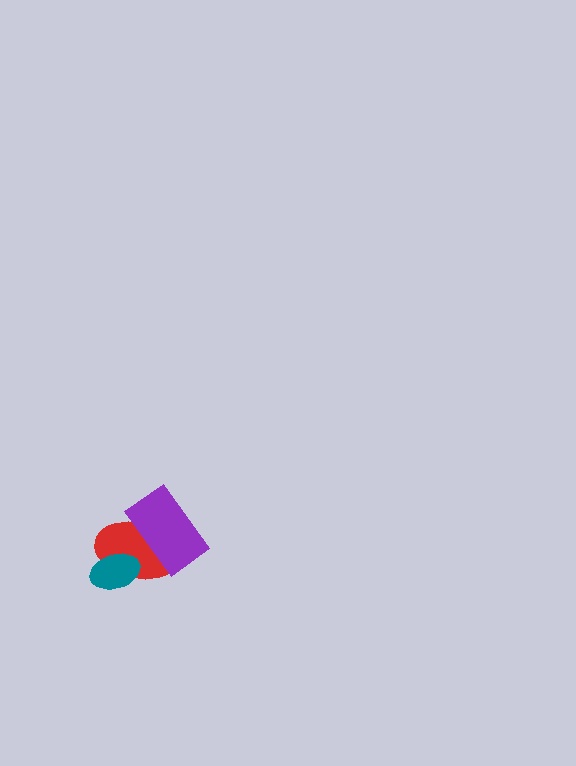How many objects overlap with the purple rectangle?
1 object overlaps with the purple rectangle.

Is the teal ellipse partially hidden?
No, no other shape covers it.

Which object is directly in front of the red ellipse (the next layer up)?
The teal ellipse is directly in front of the red ellipse.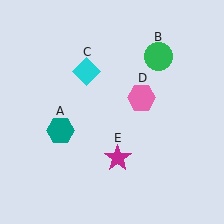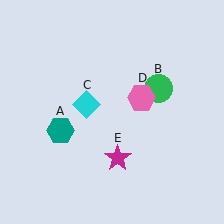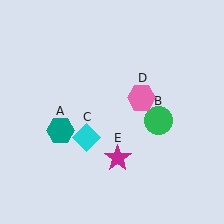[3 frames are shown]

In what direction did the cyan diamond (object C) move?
The cyan diamond (object C) moved down.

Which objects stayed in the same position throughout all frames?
Teal hexagon (object A) and pink hexagon (object D) and magenta star (object E) remained stationary.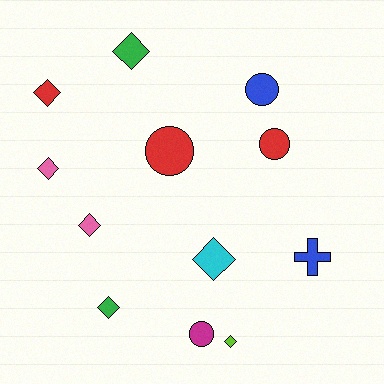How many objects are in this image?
There are 12 objects.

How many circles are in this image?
There are 4 circles.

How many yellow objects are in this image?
There are no yellow objects.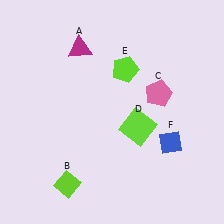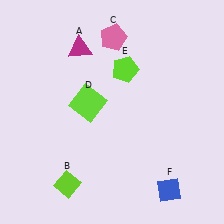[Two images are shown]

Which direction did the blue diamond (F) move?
The blue diamond (F) moved down.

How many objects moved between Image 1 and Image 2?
3 objects moved between the two images.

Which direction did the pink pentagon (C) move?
The pink pentagon (C) moved up.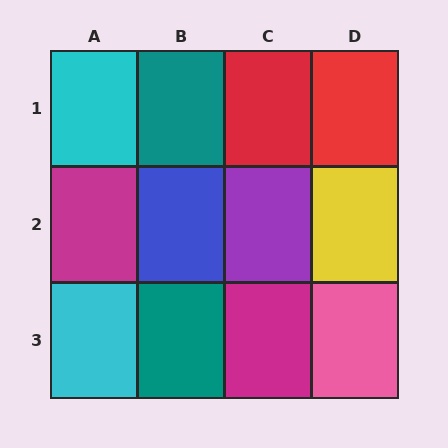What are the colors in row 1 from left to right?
Cyan, teal, red, red.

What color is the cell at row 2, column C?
Purple.